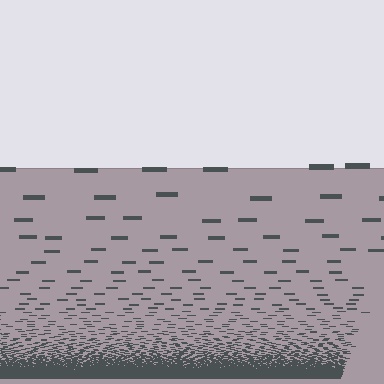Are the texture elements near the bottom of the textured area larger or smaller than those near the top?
Smaller. The gradient is inverted — elements near the bottom are smaller and denser.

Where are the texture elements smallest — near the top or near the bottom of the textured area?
Near the bottom.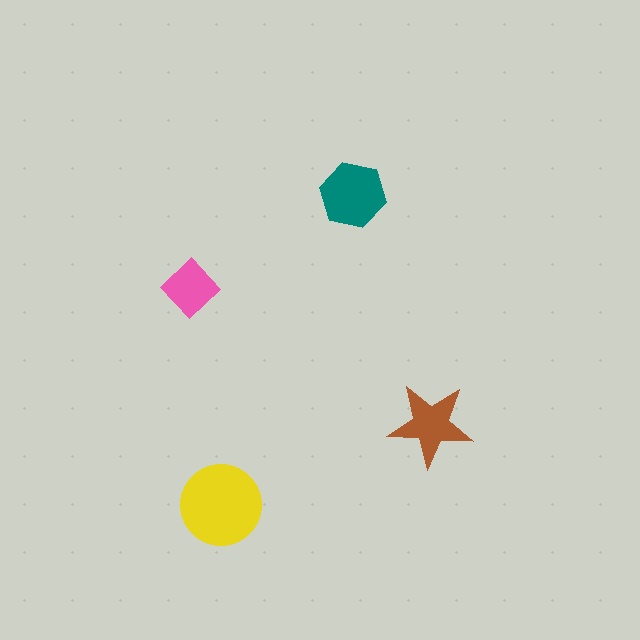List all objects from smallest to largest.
The pink diamond, the brown star, the teal hexagon, the yellow circle.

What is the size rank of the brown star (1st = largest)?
3rd.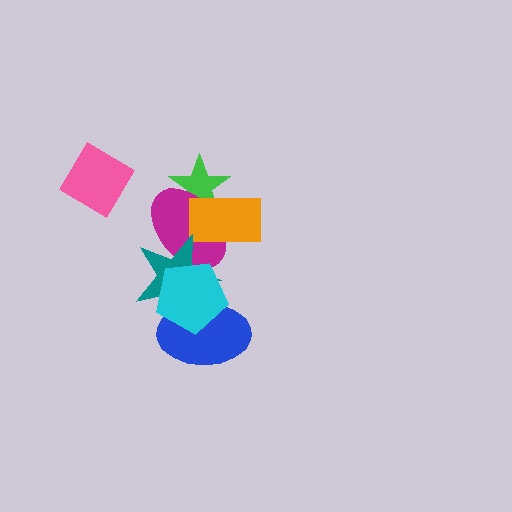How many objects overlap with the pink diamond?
0 objects overlap with the pink diamond.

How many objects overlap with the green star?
2 objects overlap with the green star.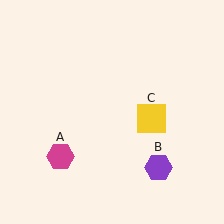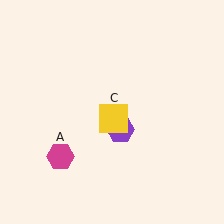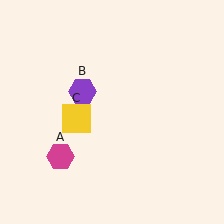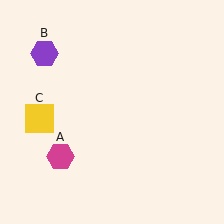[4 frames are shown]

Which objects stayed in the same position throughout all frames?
Magenta hexagon (object A) remained stationary.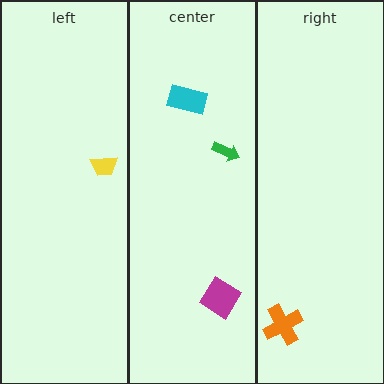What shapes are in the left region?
The yellow trapezoid.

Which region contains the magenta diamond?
The center region.